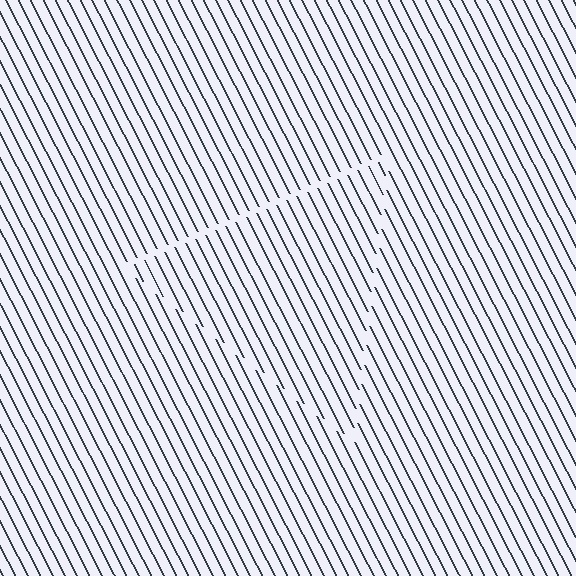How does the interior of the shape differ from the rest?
The interior of the shape contains the same grating, shifted by half a period — the contour is defined by the phase discontinuity where line-ends from the inner and outer gratings abut.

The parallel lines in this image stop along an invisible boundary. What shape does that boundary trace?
An illusory triangle. The interior of the shape contains the same grating, shifted by half a period — the contour is defined by the phase discontinuity where line-ends from the inner and outer gratings abut.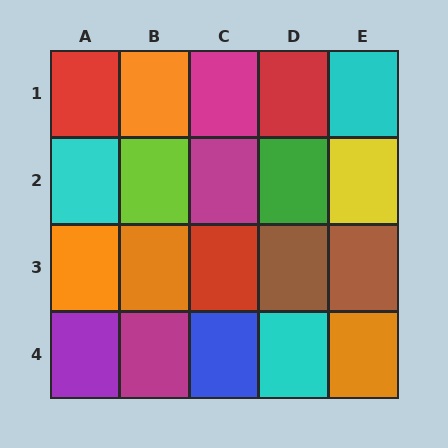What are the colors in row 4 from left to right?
Purple, magenta, blue, cyan, orange.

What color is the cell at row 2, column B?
Lime.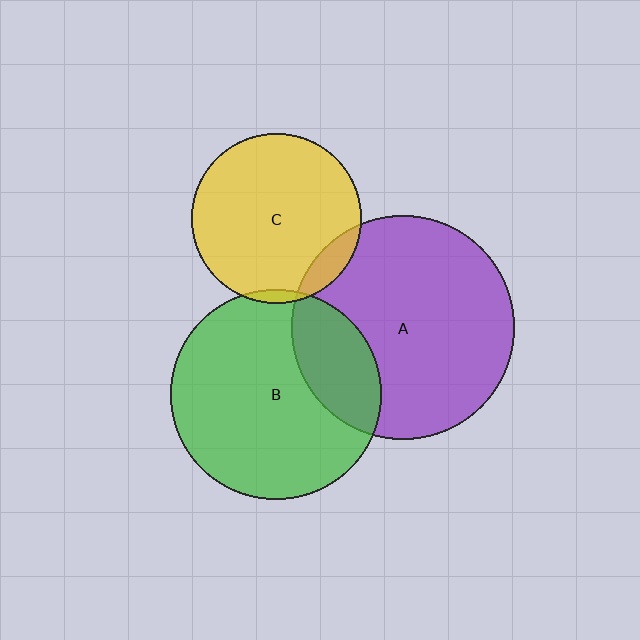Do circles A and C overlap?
Yes.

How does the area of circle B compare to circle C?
Approximately 1.5 times.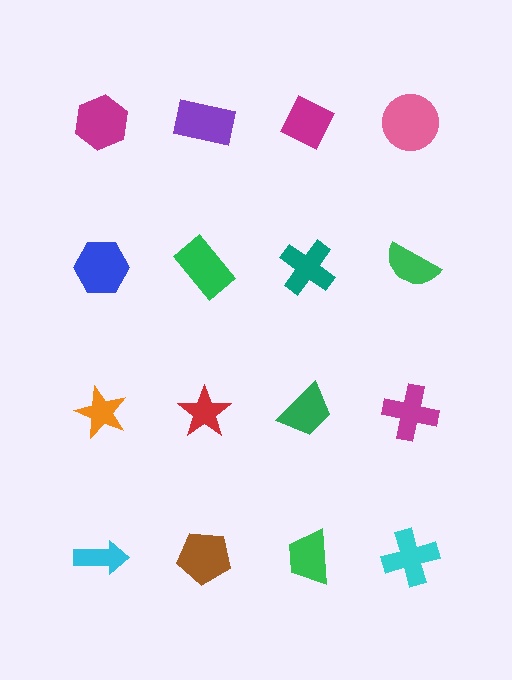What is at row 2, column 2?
A green rectangle.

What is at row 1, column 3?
A magenta diamond.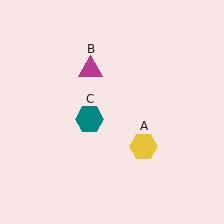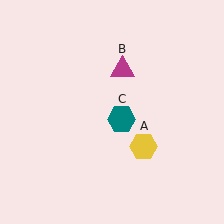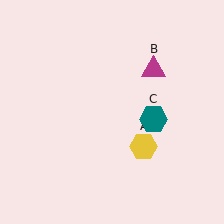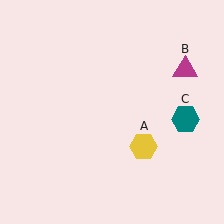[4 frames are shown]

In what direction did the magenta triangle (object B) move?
The magenta triangle (object B) moved right.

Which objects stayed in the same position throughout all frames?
Yellow hexagon (object A) remained stationary.